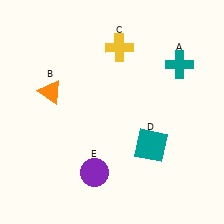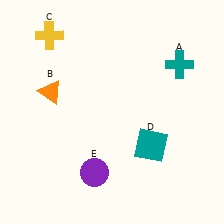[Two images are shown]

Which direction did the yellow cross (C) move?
The yellow cross (C) moved left.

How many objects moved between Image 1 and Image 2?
1 object moved between the two images.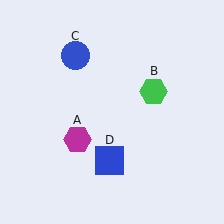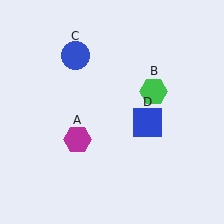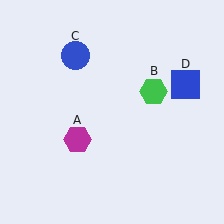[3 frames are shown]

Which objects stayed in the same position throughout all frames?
Magenta hexagon (object A) and green hexagon (object B) and blue circle (object C) remained stationary.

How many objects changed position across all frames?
1 object changed position: blue square (object D).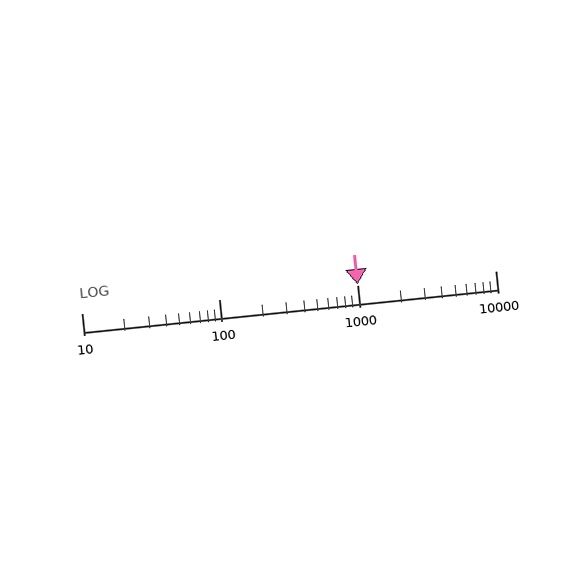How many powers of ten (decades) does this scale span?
The scale spans 3 decades, from 10 to 10000.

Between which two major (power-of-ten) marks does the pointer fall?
The pointer is between 1000 and 10000.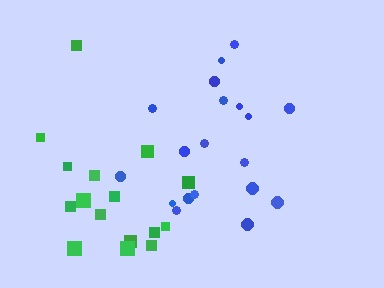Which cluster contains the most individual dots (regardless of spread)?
Blue (19).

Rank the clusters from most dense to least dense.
green, blue.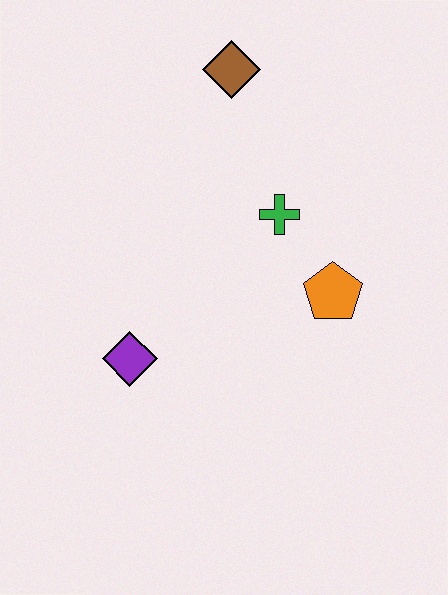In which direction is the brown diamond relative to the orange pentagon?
The brown diamond is above the orange pentagon.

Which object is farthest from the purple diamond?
The brown diamond is farthest from the purple diamond.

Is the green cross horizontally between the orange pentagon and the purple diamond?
Yes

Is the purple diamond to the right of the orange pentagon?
No